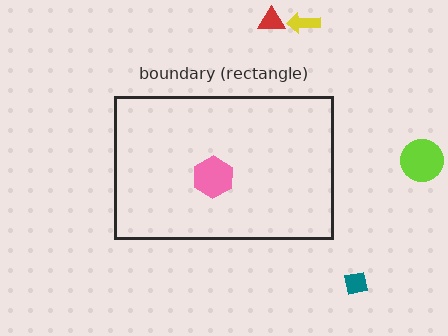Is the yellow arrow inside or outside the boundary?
Outside.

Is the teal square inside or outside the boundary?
Outside.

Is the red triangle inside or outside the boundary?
Outside.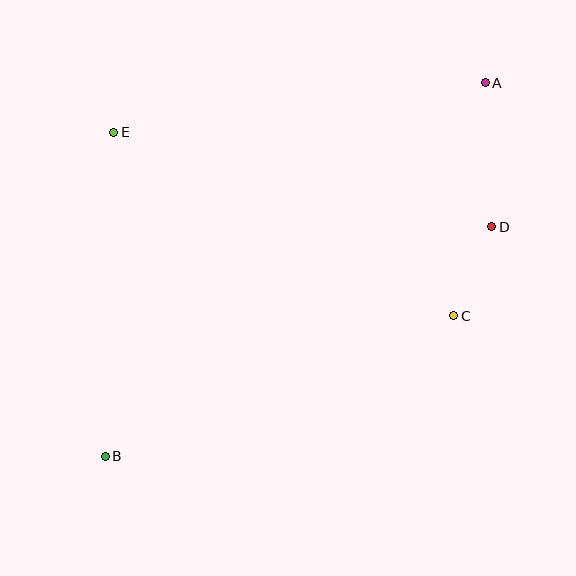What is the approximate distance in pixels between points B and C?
The distance between B and C is approximately 375 pixels.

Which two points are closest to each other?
Points C and D are closest to each other.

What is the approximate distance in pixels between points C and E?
The distance between C and E is approximately 386 pixels.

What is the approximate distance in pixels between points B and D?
The distance between B and D is approximately 449 pixels.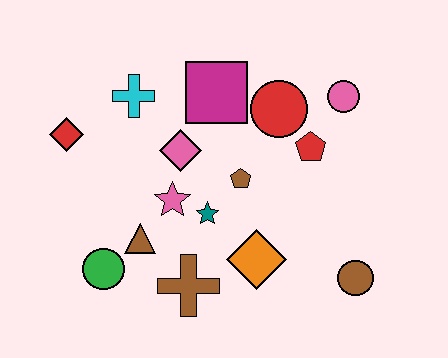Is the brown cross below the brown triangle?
Yes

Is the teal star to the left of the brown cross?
No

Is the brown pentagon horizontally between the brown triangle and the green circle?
No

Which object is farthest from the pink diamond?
The brown circle is farthest from the pink diamond.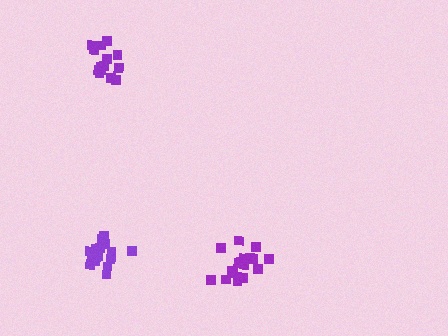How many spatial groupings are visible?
There are 3 spatial groupings.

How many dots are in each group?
Group 1: 16 dots, Group 2: 14 dots, Group 3: 18 dots (48 total).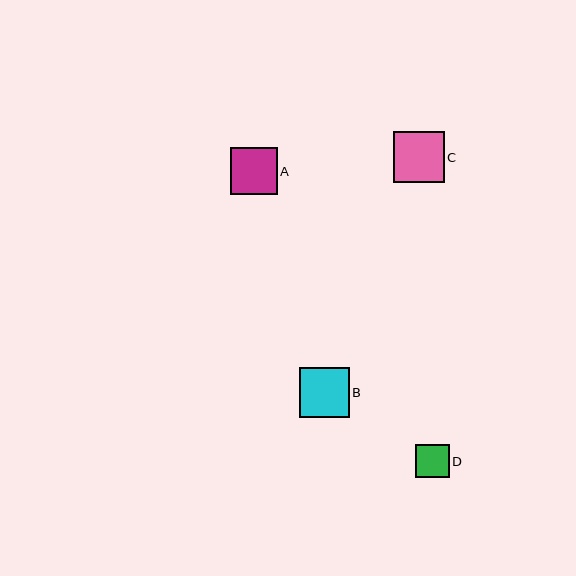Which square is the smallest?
Square D is the smallest with a size of approximately 34 pixels.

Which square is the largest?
Square C is the largest with a size of approximately 51 pixels.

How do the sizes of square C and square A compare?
Square C and square A are approximately the same size.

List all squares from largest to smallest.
From largest to smallest: C, B, A, D.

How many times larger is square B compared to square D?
Square B is approximately 1.5 times the size of square D.